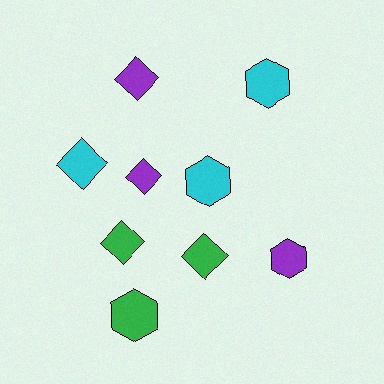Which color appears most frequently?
Purple, with 3 objects.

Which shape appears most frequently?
Diamond, with 5 objects.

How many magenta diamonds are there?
There are no magenta diamonds.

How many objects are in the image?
There are 9 objects.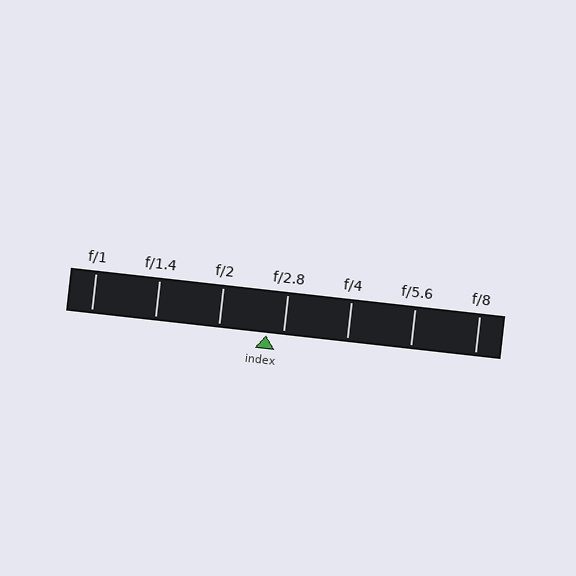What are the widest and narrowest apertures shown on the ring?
The widest aperture shown is f/1 and the narrowest is f/8.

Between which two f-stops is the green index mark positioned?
The index mark is between f/2 and f/2.8.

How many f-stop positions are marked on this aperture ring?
There are 7 f-stop positions marked.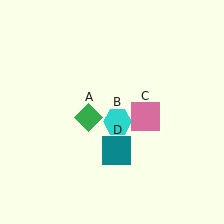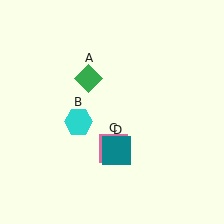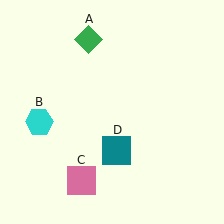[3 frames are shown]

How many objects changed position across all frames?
3 objects changed position: green diamond (object A), cyan hexagon (object B), pink square (object C).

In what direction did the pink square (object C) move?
The pink square (object C) moved down and to the left.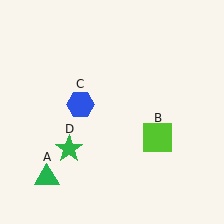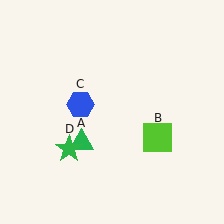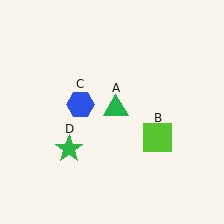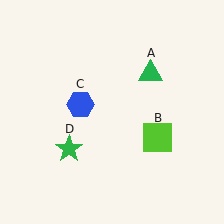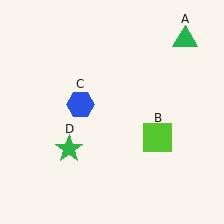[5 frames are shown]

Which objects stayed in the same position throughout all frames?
Lime square (object B) and blue hexagon (object C) and green star (object D) remained stationary.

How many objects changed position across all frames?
1 object changed position: green triangle (object A).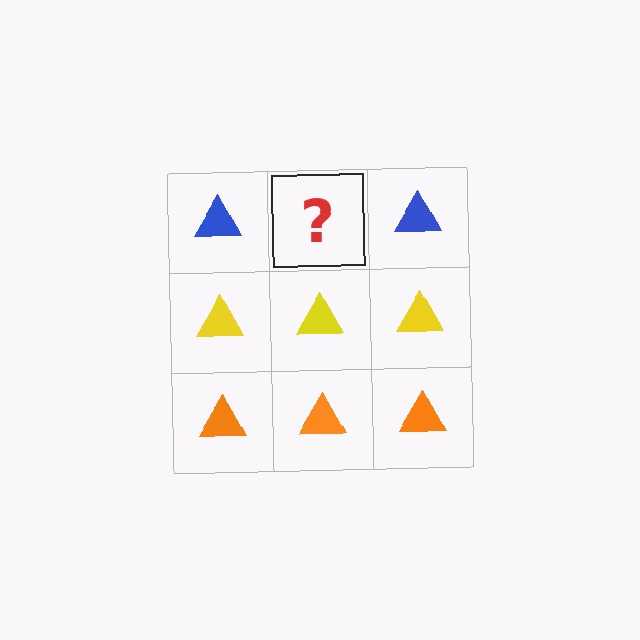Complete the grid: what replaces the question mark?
The question mark should be replaced with a blue triangle.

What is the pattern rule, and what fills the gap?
The rule is that each row has a consistent color. The gap should be filled with a blue triangle.